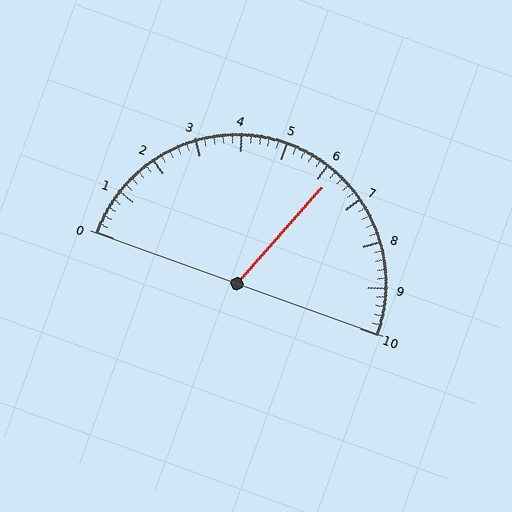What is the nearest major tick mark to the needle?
The nearest major tick mark is 6.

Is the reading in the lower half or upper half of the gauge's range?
The reading is in the upper half of the range (0 to 10).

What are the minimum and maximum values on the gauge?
The gauge ranges from 0 to 10.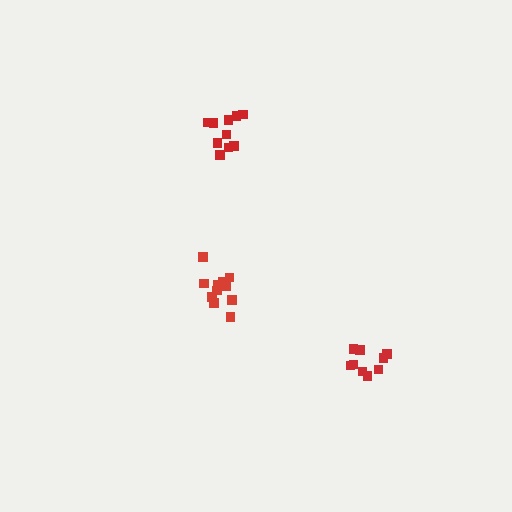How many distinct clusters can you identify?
There are 3 distinct clusters.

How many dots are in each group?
Group 1: 10 dots, Group 2: 9 dots, Group 3: 12 dots (31 total).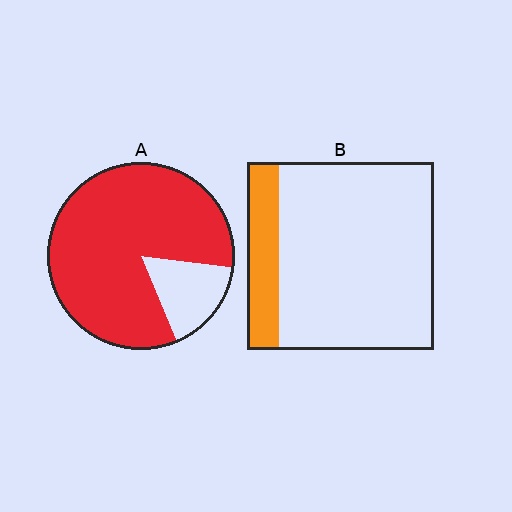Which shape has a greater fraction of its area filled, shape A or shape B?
Shape A.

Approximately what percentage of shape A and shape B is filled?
A is approximately 85% and B is approximately 15%.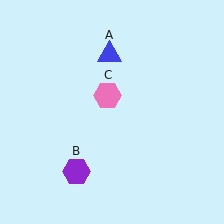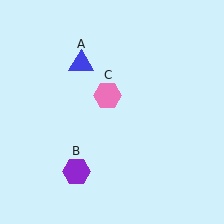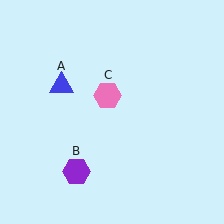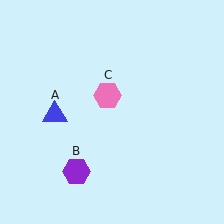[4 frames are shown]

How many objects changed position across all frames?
1 object changed position: blue triangle (object A).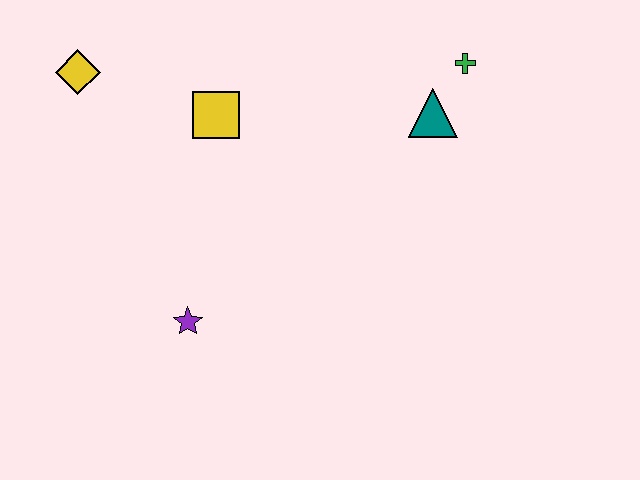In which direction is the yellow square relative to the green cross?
The yellow square is to the left of the green cross.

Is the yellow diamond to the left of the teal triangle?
Yes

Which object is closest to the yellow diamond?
The yellow square is closest to the yellow diamond.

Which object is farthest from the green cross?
The yellow diamond is farthest from the green cross.